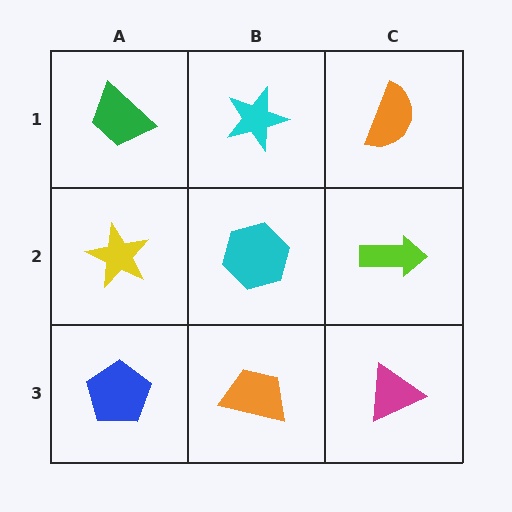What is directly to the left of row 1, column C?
A cyan star.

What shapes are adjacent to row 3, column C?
A lime arrow (row 2, column C), an orange trapezoid (row 3, column B).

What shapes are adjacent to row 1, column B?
A cyan hexagon (row 2, column B), a green trapezoid (row 1, column A), an orange semicircle (row 1, column C).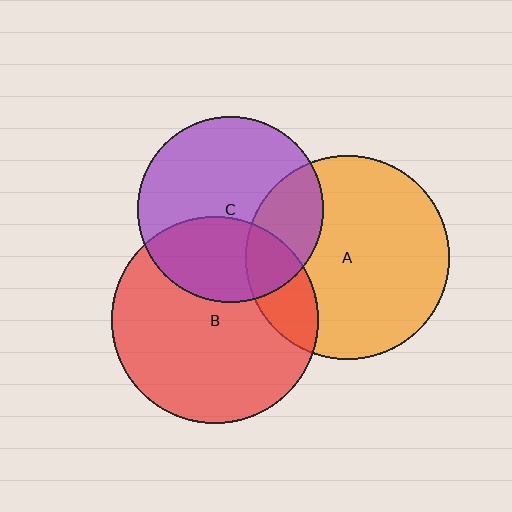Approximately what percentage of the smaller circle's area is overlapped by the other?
Approximately 25%.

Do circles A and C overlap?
Yes.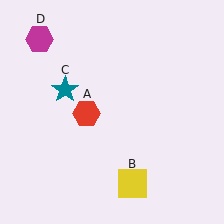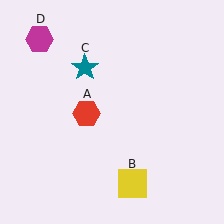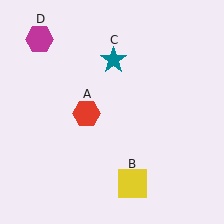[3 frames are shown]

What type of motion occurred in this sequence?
The teal star (object C) rotated clockwise around the center of the scene.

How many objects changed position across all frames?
1 object changed position: teal star (object C).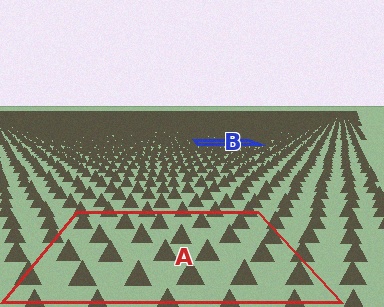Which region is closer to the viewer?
Region A is closer. The texture elements there are larger and more spread out.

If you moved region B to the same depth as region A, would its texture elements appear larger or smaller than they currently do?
They would appear larger. At a closer depth, the same texture elements are projected at a bigger on-screen size.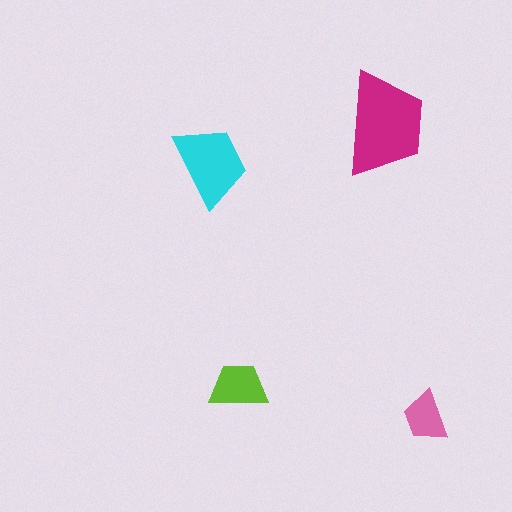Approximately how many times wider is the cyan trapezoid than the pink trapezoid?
About 1.5 times wider.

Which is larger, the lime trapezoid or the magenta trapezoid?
The magenta one.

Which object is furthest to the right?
The pink trapezoid is rightmost.